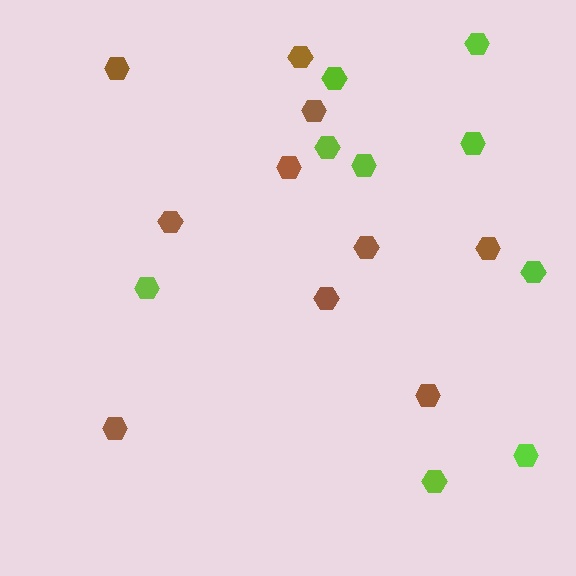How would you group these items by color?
There are 2 groups: one group of brown hexagons (10) and one group of lime hexagons (9).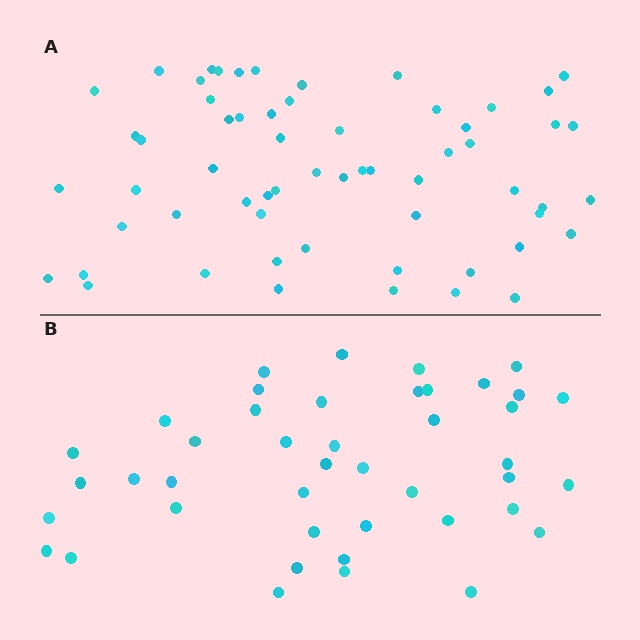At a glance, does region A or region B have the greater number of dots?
Region A (the top region) has more dots.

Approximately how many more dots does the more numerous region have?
Region A has approximately 15 more dots than region B.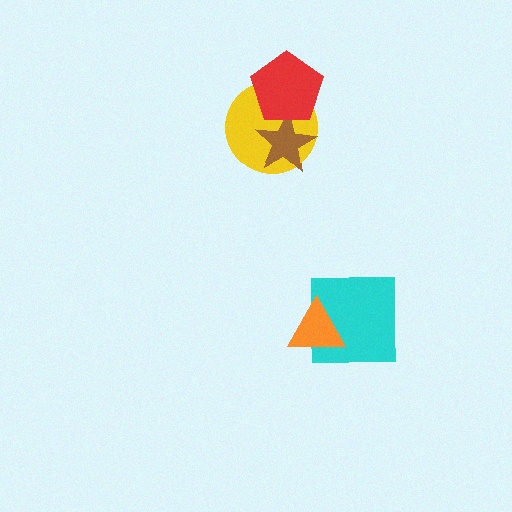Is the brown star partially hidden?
Yes, it is partially covered by another shape.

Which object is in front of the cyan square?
The orange triangle is in front of the cyan square.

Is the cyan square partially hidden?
Yes, it is partially covered by another shape.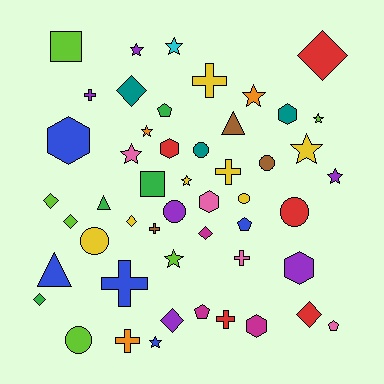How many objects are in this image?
There are 50 objects.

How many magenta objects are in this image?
There are 3 magenta objects.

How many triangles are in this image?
There are 3 triangles.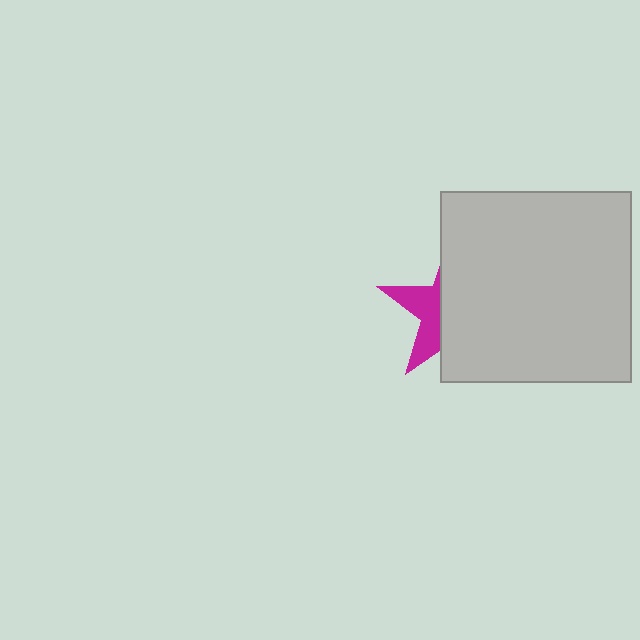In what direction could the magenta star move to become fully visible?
The magenta star could move left. That would shift it out from behind the light gray square entirely.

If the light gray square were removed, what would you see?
You would see the complete magenta star.